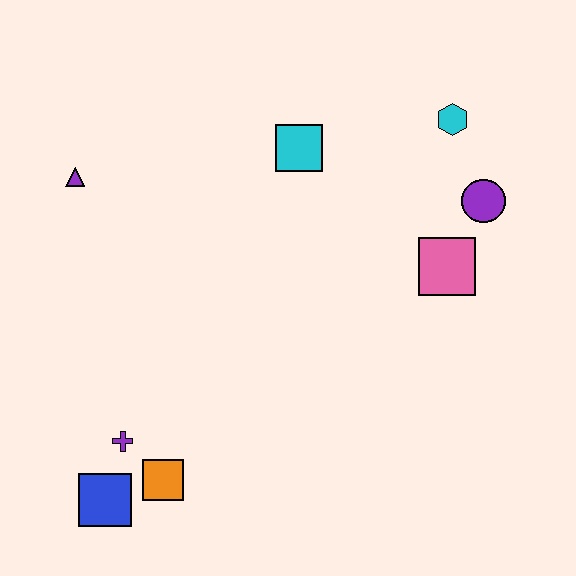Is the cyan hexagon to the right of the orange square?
Yes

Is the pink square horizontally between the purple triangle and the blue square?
No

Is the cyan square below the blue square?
No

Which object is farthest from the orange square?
The cyan hexagon is farthest from the orange square.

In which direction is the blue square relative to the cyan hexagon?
The blue square is below the cyan hexagon.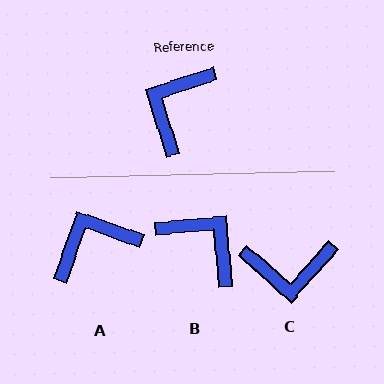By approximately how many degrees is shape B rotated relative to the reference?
Approximately 103 degrees clockwise.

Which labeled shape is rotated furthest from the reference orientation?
C, about 121 degrees away.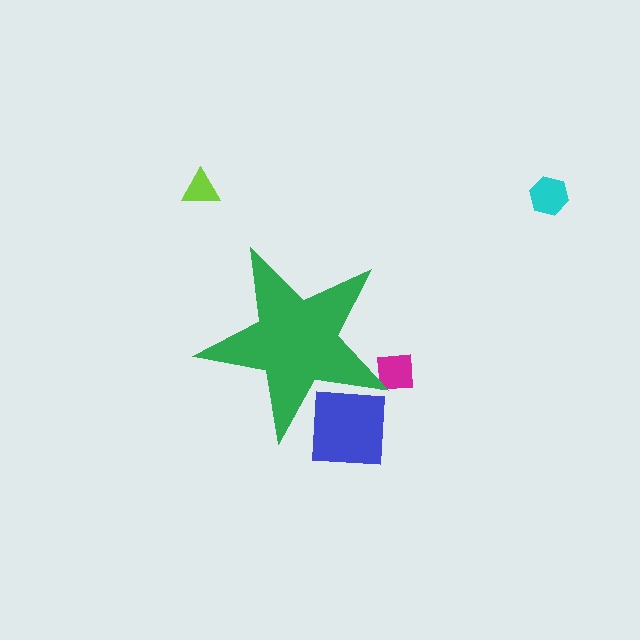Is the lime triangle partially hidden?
No, the lime triangle is fully visible.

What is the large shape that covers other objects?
A green star.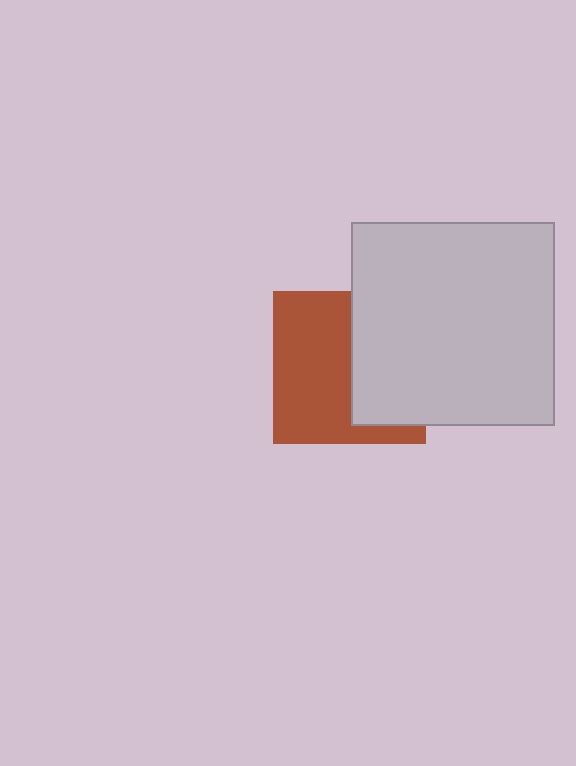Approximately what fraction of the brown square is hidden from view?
Roughly 43% of the brown square is hidden behind the light gray square.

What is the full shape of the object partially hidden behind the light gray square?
The partially hidden object is a brown square.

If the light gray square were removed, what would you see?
You would see the complete brown square.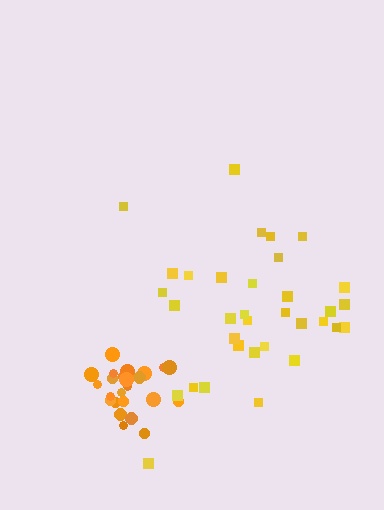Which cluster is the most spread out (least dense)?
Yellow.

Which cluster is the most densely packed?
Orange.